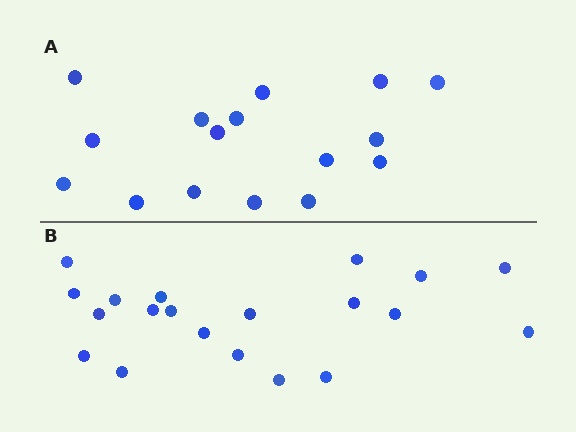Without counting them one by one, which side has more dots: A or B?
Region B (the bottom region) has more dots.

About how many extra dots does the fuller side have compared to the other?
Region B has about 4 more dots than region A.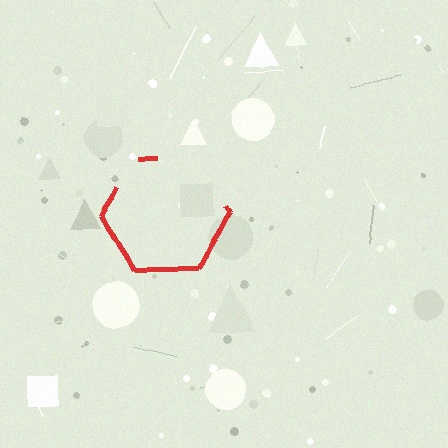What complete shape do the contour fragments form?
The contour fragments form a hexagon.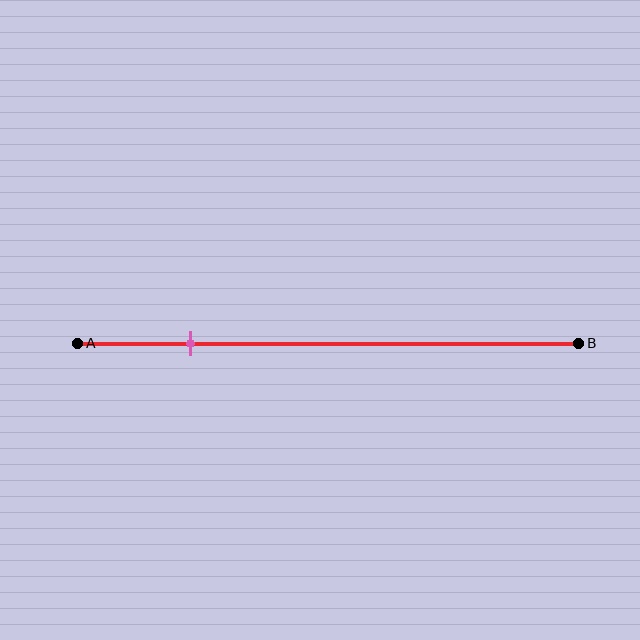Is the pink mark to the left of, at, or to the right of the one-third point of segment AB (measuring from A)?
The pink mark is to the left of the one-third point of segment AB.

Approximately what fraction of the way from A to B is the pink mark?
The pink mark is approximately 25% of the way from A to B.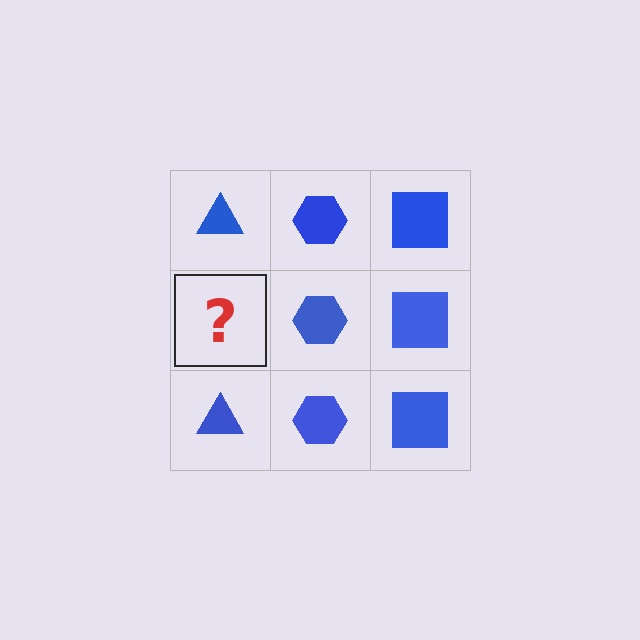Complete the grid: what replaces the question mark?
The question mark should be replaced with a blue triangle.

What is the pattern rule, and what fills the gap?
The rule is that each column has a consistent shape. The gap should be filled with a blue triangle.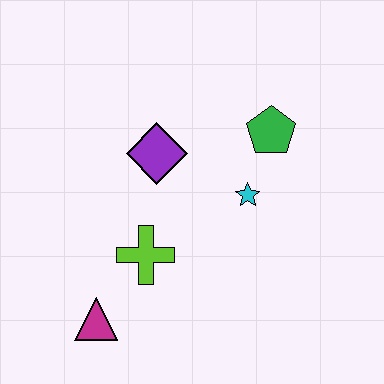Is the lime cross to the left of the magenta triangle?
No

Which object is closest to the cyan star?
The green pentagon is closest to the cyan star.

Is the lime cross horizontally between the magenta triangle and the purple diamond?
Yes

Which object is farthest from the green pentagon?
The magenta triangle is farthest from the green pentagon.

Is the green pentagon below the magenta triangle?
No